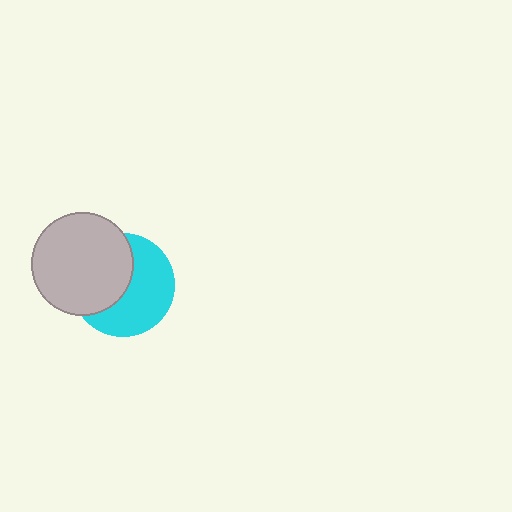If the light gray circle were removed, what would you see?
You would see the complete cyan circle.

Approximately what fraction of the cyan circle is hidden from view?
Roughly 46% of the cyan circle is hidden behind the light gray circle.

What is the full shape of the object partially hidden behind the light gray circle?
The partially hidden object is a cyan circle.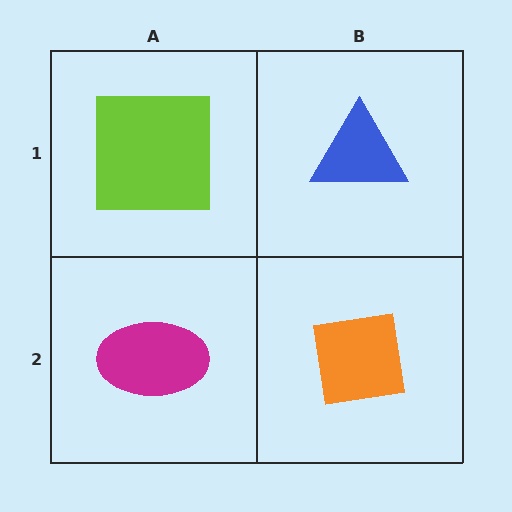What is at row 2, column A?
A magenta ellipse.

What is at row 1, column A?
A lime square.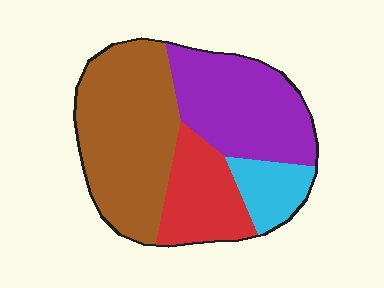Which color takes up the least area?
Cyan, at roughly 10%.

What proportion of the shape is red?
Red covers 19% of the shape.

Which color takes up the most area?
Brown, at roughly 40%.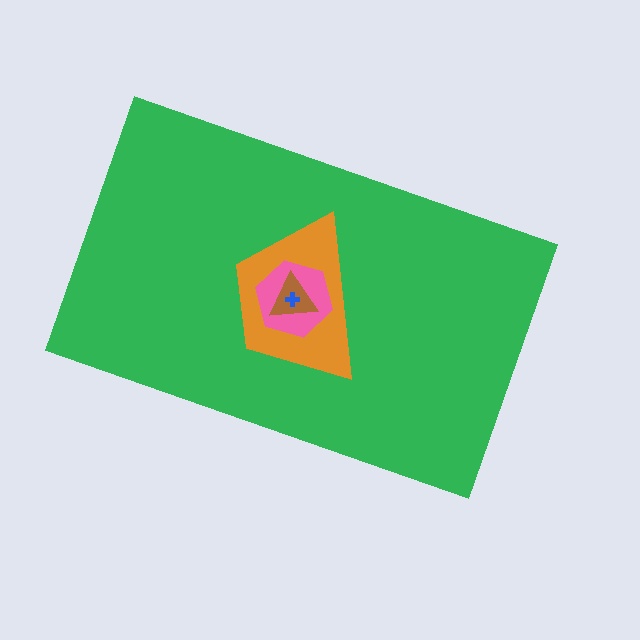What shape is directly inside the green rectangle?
The orange trapezoid.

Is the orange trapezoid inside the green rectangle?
Yes.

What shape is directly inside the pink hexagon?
The brown triangle.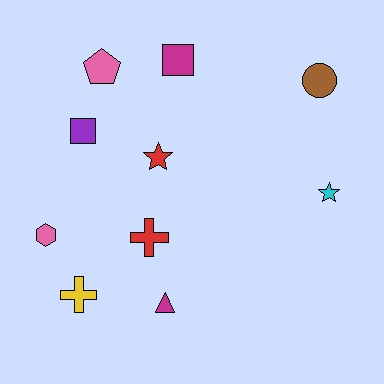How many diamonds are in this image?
There are no diamonds.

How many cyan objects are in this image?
There is 1 cyan object.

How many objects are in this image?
There are 10 objects.